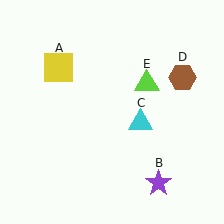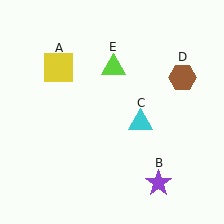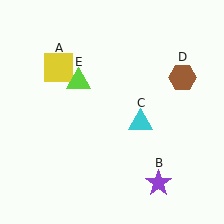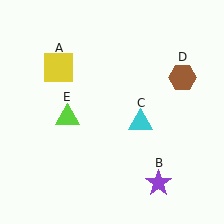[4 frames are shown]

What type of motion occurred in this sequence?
The lime triangle (object E) rotated counterclockwise around the center of the scene.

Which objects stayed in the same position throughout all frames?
Yellow square (object A) and purple star (object B) and cyan triangle (object C) and brown hexagon (object D) remained stationary.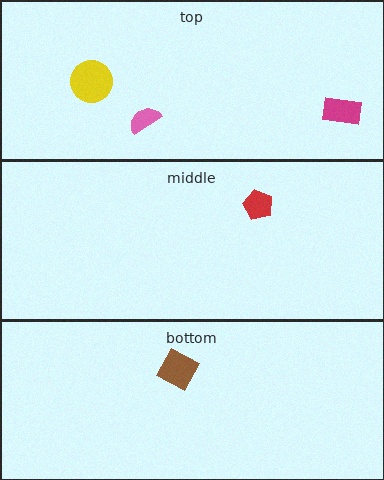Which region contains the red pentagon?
The middle region.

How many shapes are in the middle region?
1.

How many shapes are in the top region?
3.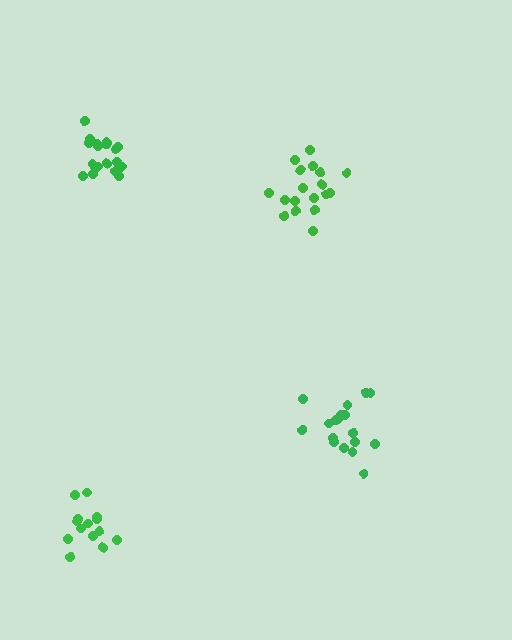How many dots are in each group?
Group 1: 18 dots, Group 2: 14 dots, Group 3: 18 dots, Group 4: 20 dots (70 total).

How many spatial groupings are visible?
There are 4 spatial groupings.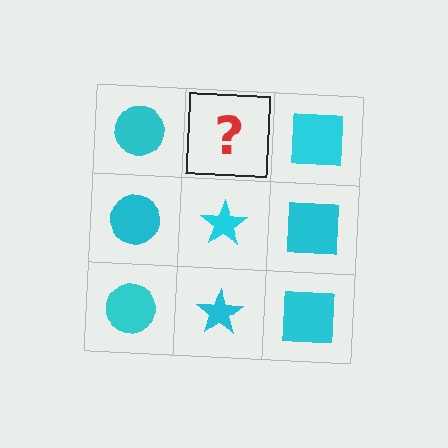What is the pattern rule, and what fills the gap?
The rule is that each column has a consistent shape. The gap should be filled with a cyan star.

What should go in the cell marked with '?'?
The missing cell should contain a cyan star.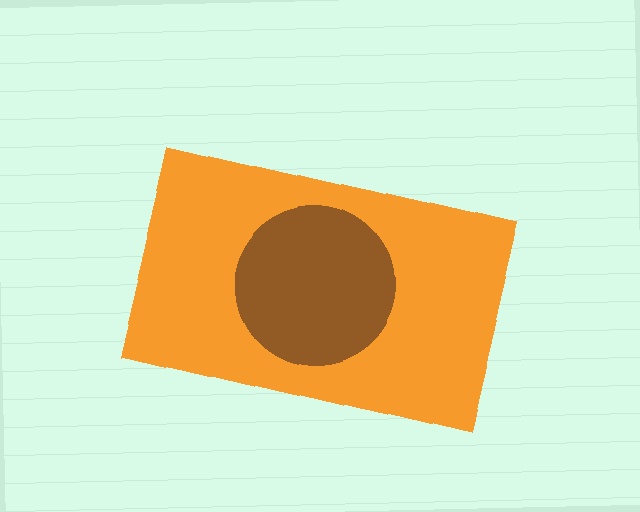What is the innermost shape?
The brown circle.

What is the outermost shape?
The orange rectangle.